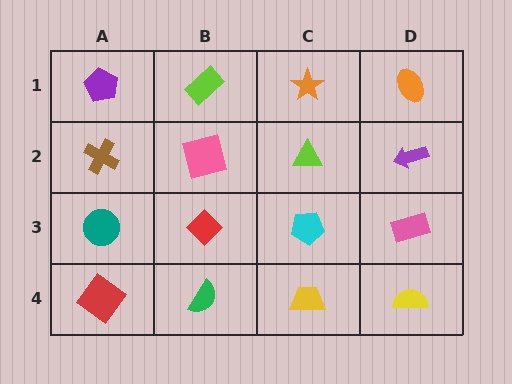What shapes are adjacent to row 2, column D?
An orange ellipse (row 1, column D), a pink rectangle (row 3, column D), a lime triangle (row 2, column C).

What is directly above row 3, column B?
A pink square.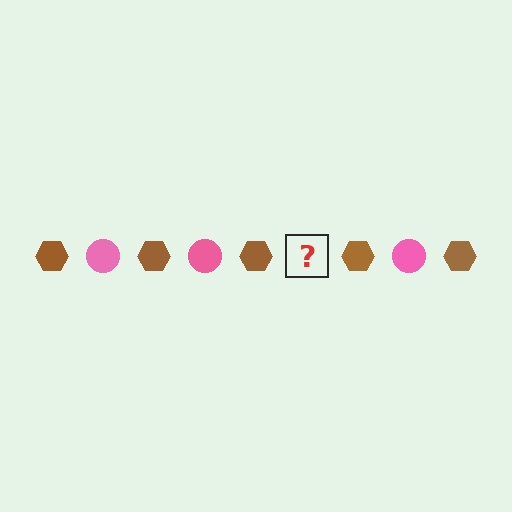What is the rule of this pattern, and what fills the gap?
The rule is that the pattern alternates between brown hexagon and pink circle. The gap should be filled with a pink circle.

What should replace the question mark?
The question mark should be replaced with a pink circle.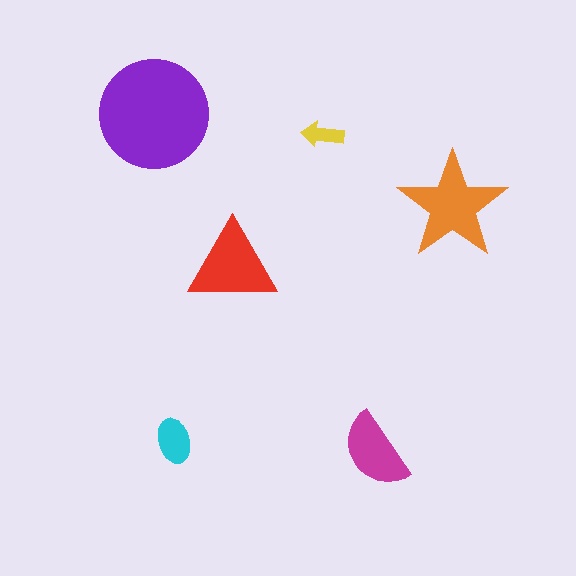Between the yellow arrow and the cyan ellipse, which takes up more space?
The cyan ellipse.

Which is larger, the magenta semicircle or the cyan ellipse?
The magenta semicircle.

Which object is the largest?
The purple circle.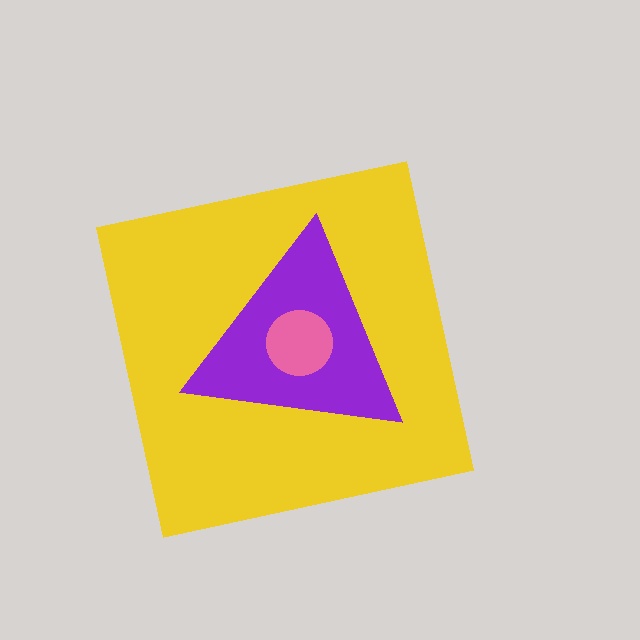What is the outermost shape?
The yellow square.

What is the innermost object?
The pink circle.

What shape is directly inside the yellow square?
The purple triangle.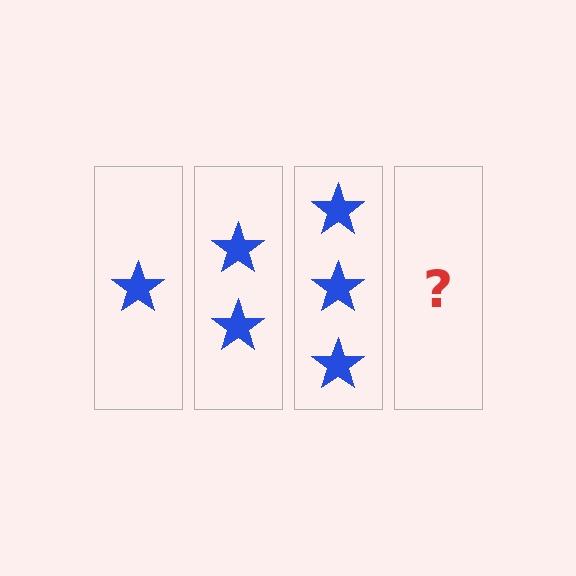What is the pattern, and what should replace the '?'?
The pattern is that each step adds one more star. The '?' should be 4 stars.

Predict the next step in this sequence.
The next step is 4 stars.